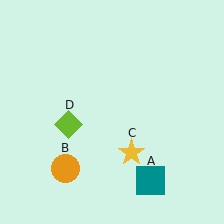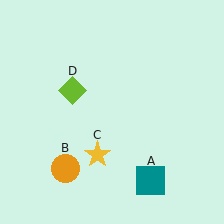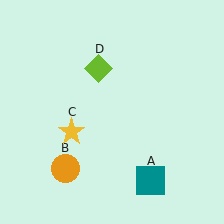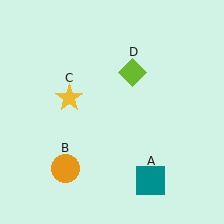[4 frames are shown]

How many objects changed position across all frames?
2 objects changed position: yellow star (object C), lime diamond (object D).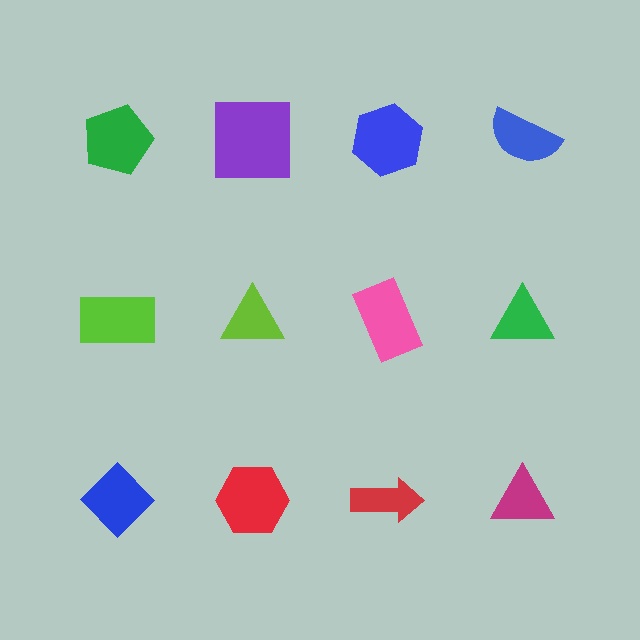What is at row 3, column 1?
A blue diamond.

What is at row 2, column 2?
A lime triangle.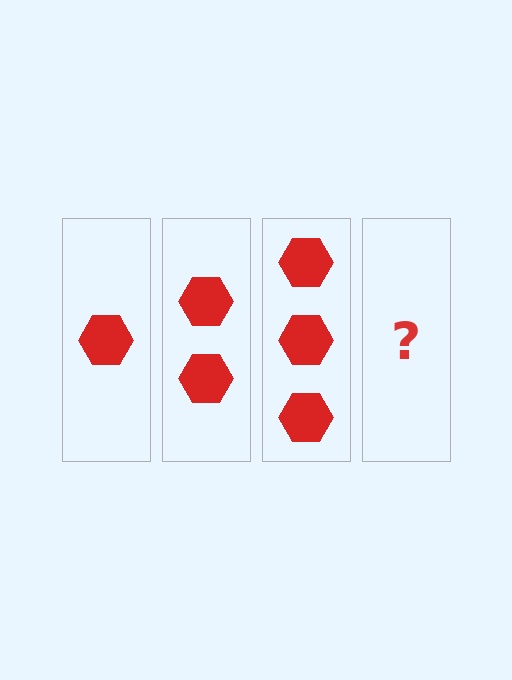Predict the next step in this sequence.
The next step is 4 hexagons.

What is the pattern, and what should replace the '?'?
The pattern is that each step adds one more hexagon. The '?' should be 4 hexagons.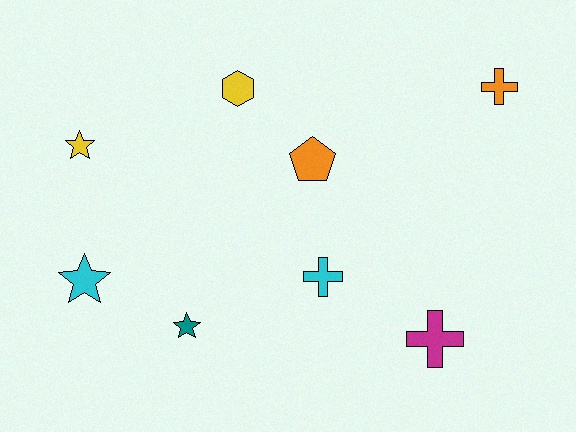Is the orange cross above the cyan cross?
Yes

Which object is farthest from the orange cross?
The cyan star is farthest from the orange cross.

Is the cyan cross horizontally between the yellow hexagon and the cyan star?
No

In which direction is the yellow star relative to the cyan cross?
The yellow star is to the left of the cyan cross.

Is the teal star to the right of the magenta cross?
No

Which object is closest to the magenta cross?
The cyan cross is closest to the magenta cross.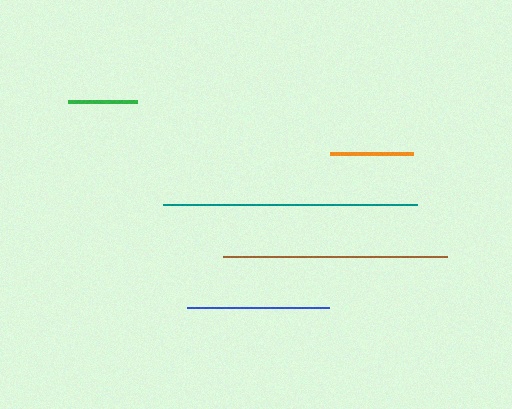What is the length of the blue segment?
The blue segment is approximately 142 pixels long.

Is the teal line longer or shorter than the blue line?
The teal line is longer than the blue line.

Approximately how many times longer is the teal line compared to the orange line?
The teal line is approximately 3.0 times the length of the orange line.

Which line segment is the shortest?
The green line is the shortest at approximately 69 pixels.